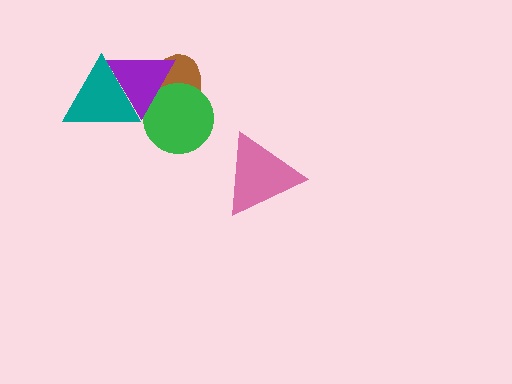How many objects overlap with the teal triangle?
2 objects overlap with the teal triangle.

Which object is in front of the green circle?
The purple triangle is in front of the green circle.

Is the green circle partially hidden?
Yes, it is partially covered by another shape.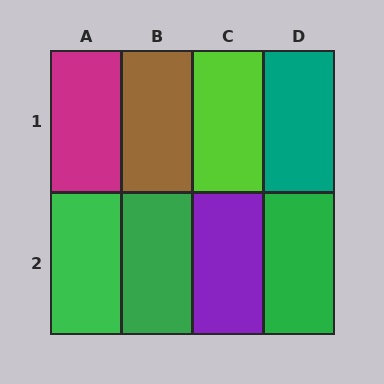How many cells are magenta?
1 cell is magenta.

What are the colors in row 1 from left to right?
Magenta, brown, lime, teal.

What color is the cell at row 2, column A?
Green.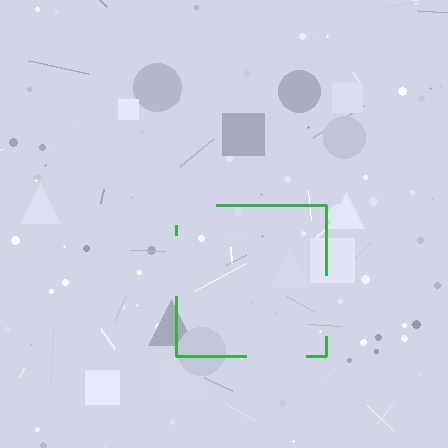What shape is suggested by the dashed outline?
The dashed outline suggests a square.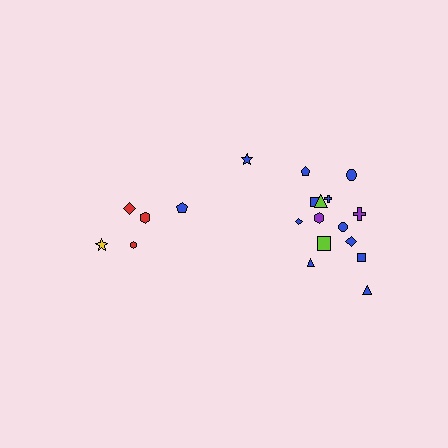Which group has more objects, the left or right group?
The right group.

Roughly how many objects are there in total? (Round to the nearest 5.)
Roughly 20 objects in total.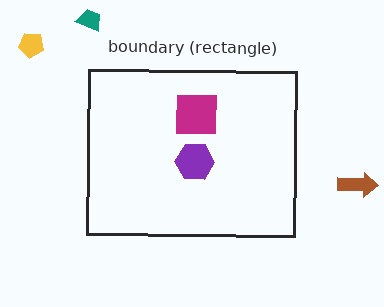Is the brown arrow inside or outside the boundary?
Outside.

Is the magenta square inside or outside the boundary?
Inside.